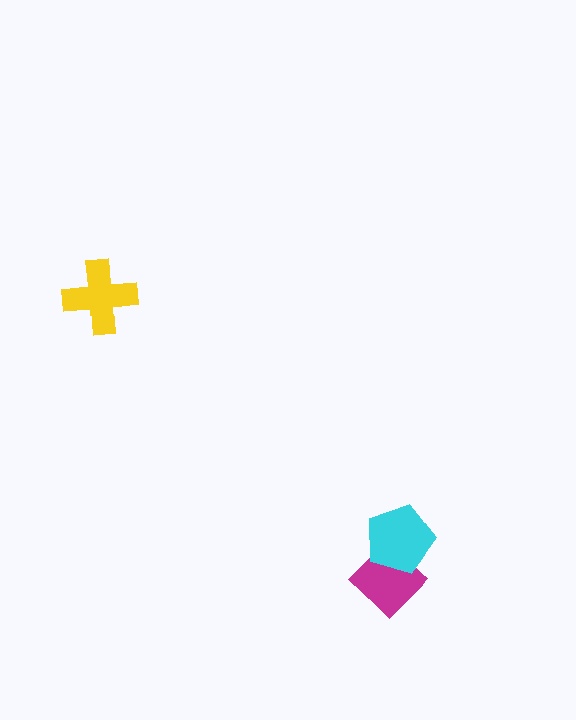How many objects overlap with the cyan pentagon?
1 object overlaps with the cyan pentagon.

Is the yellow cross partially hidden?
No, no other shape covers it.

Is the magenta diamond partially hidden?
Yes, it is partially covered by another shape.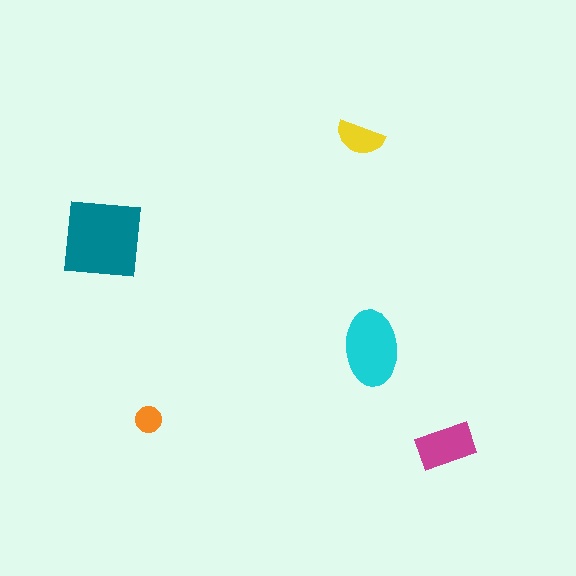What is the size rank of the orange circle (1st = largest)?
5th.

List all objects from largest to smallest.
The teal square, the cyan ellipse, the magenta rectangle, the yellow semicircle, the orange circle.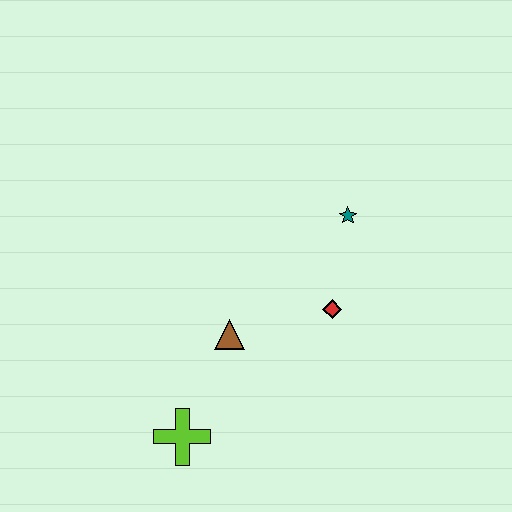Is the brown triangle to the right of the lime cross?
Yes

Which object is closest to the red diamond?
The teal star is closest to the red diamond.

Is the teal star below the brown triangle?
No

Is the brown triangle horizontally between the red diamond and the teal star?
No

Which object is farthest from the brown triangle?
The teal star is farthest from the brown triangle.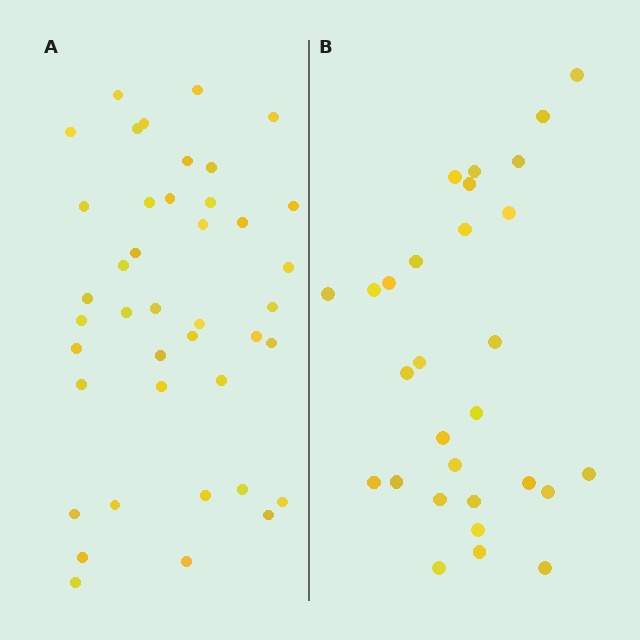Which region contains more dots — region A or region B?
Region A (the left region) has more dots.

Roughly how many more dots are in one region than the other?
Region A has roughly 12 or so more dots than region B.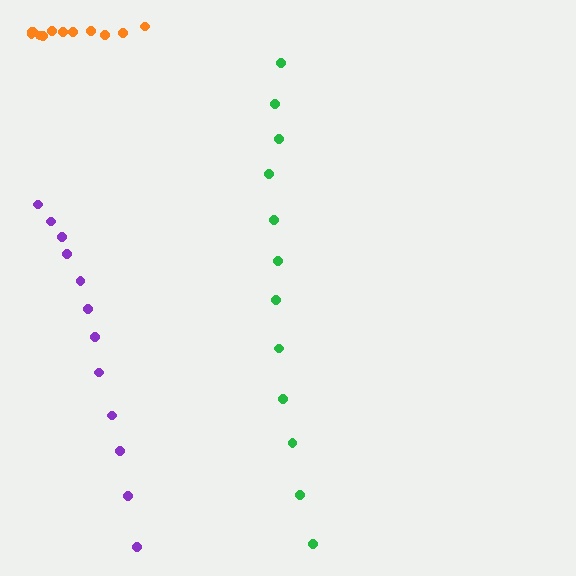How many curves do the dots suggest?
There are 3 distinct paths.